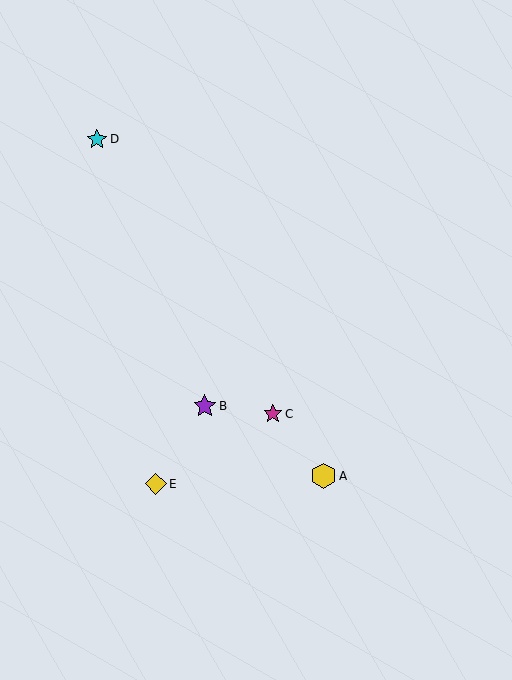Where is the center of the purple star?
The center of the purple star is at (205, 406).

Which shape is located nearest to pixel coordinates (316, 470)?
The yellow hexagon (labeled A) at (324, 476) is nearest to that location.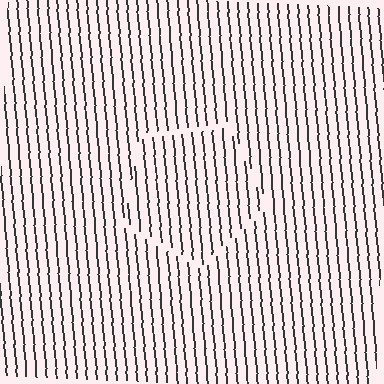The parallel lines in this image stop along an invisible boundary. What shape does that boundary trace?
An illusory pentagon. The interior of the shape contains the same grating, shifted by half a period — the contour is defined by the phase discontinuity where line-ends from the inner and outer gratings abut.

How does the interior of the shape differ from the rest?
The interior of the shape contains the same grating, shifted by half a period — the contour is defined by the phase discontinuity where line-ends from the inner and outer gratings abut.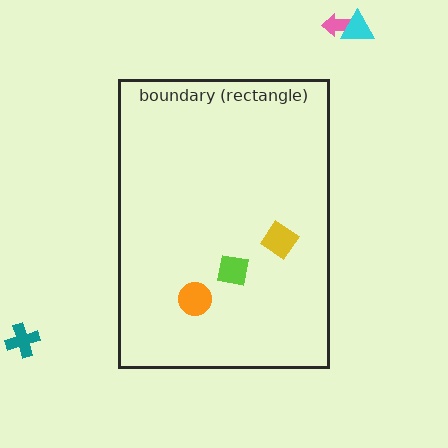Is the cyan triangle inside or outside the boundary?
Outside.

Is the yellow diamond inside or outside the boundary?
Inside.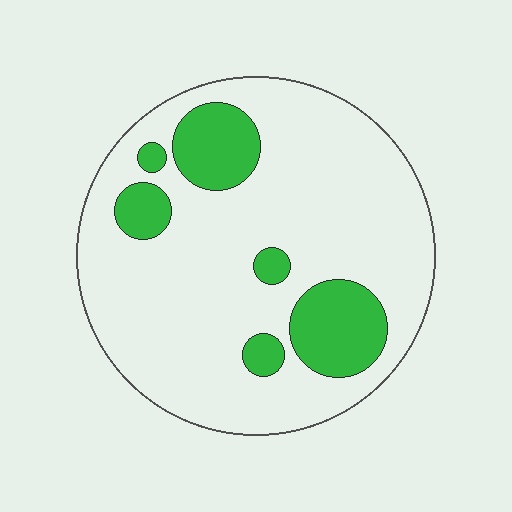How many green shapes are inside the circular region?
6.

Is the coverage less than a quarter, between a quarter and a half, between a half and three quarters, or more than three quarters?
Less than a quarter.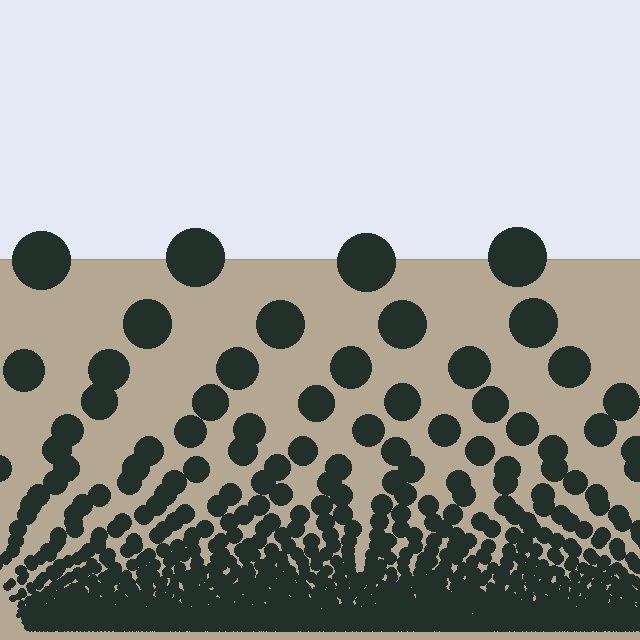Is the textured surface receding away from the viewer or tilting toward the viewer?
The surface appears to tilt toward the viewer. Texture elements get larger and sparser toward the top.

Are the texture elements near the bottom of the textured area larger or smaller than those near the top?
Smaller. The gradient is inverted — elements near the bottom are smaller and denser.